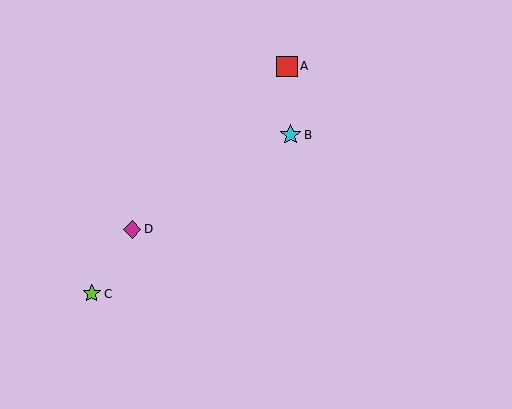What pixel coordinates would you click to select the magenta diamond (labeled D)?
Click at (132, 229) to select the magenta diamond D.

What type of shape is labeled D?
Shape D is a magenta diamond.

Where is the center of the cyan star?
The center of the cyan star is at (290, 135).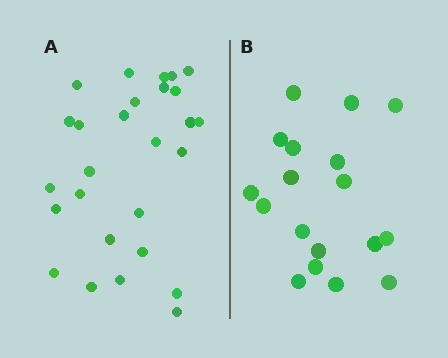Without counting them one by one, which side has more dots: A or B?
Region A (the left region) has more dots.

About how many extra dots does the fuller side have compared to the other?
Region A has roughly 8 or so more dots than region B.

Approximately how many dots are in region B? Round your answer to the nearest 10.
About 20 dots. (The exact count is 18, which rounds to 20.)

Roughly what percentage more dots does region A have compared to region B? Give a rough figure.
About 50% more.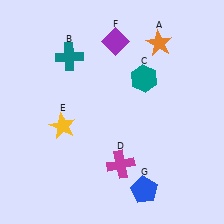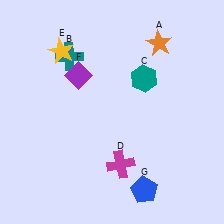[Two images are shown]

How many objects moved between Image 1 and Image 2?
2 objects moved between the two images.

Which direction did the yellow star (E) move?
The yellow star (E) moved up.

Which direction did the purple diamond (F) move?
The purple diamond (F) moved left.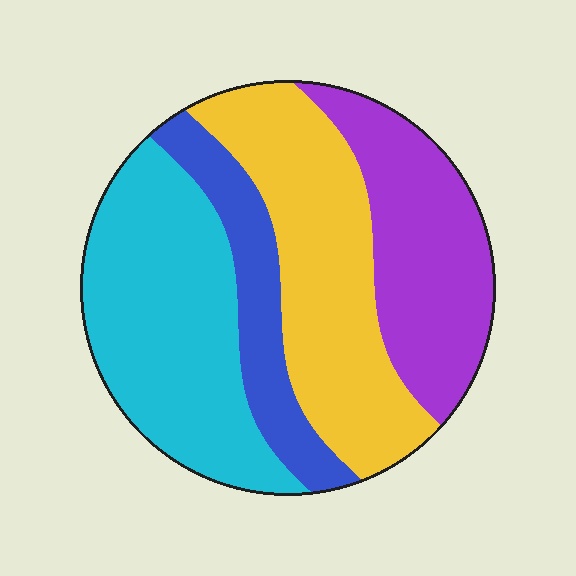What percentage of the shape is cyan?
Cyan takes up about one third (1/3) of the shape.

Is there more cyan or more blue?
Cyan.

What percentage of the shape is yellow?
Yellow takes up about one third (1/3) of the shape.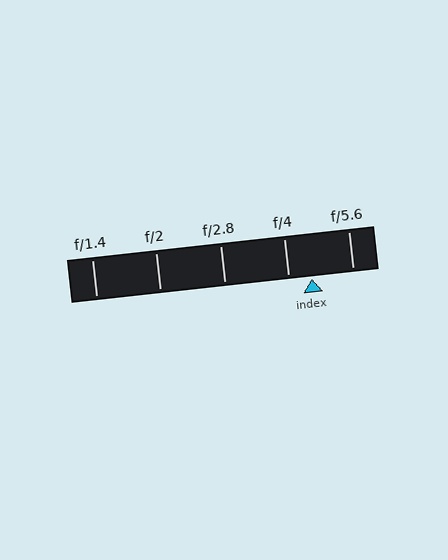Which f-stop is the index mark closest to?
The index mark is closest to f/4.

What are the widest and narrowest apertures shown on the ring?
The widest aperture shown is f/1.4 and the narrowest is f/5.6.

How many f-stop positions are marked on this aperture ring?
There are 5 f-stop positions marked.